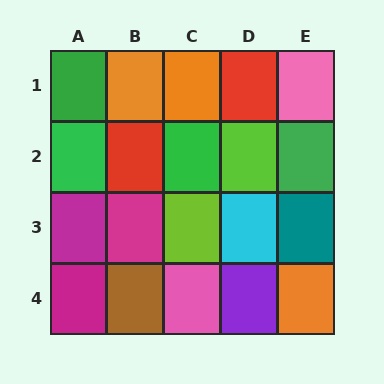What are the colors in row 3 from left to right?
Magenta, magenta, lime, cyan, teal.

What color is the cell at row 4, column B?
Brown.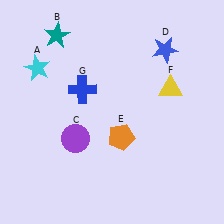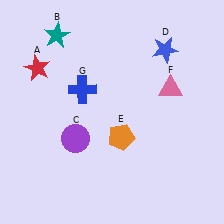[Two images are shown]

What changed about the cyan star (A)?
In Image 1, A is cyan. In Image 2, it changed to red.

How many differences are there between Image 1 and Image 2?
There are 2 differences between the two images.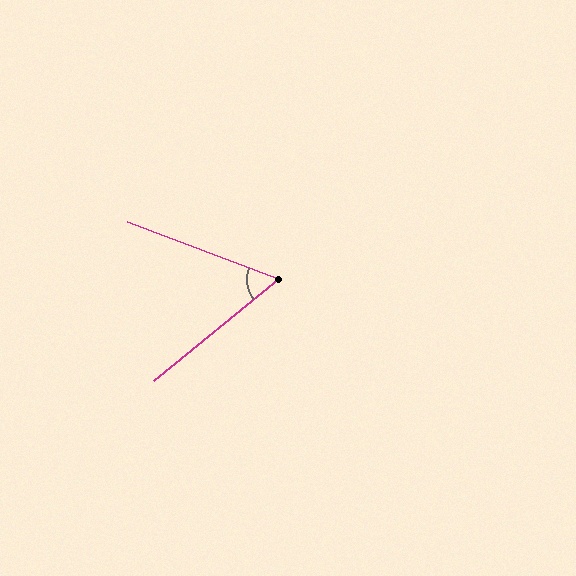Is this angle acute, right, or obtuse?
It is acute.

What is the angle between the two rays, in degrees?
Approximately 60 degrees.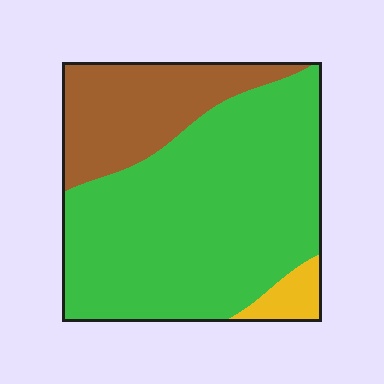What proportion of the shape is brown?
Brown covers around 25% of the shape.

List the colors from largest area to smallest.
From largest to smallest: green, brown, yellow.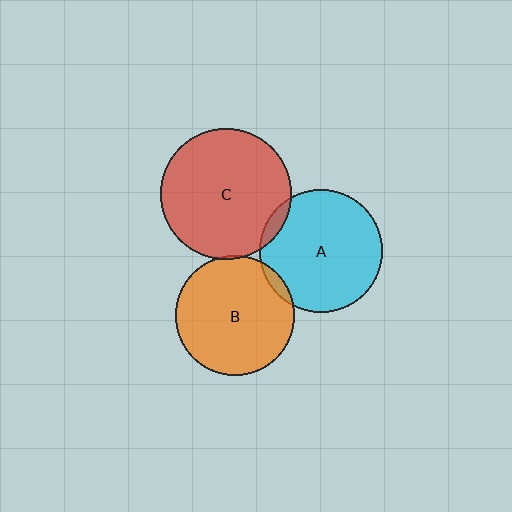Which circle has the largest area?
Circle C (red).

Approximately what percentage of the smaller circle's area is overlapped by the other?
Approximately 5%.